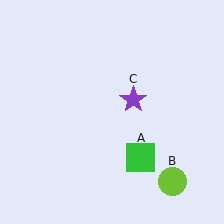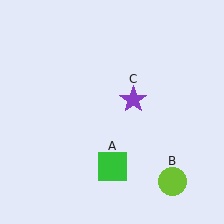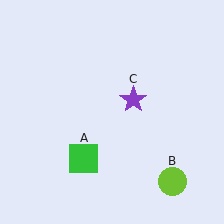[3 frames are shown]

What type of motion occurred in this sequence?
The green square (object A) rotated clockwise around the center of the scene.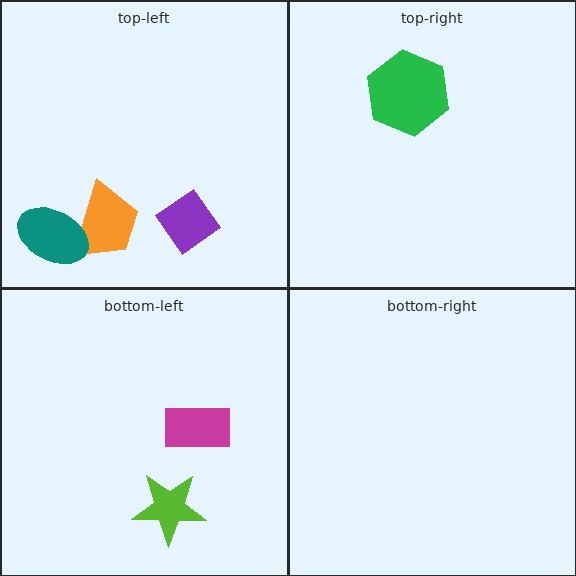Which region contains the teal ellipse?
The top-left region.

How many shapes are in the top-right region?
1.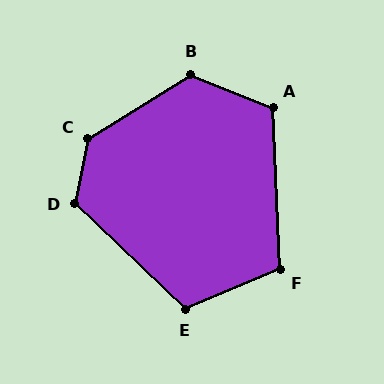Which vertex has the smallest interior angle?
F, at approximately 111 degrees.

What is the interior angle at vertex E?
Approximately 113 degrees (obtuse).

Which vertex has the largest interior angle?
C, at approximately 133 degrees.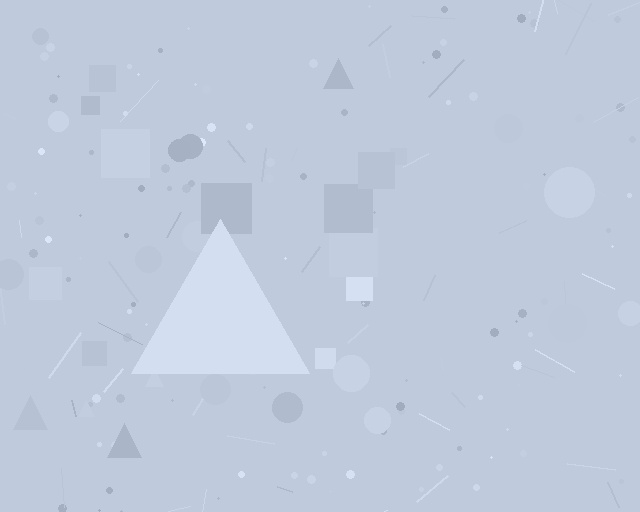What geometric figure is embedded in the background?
A triangle is embedded in the background.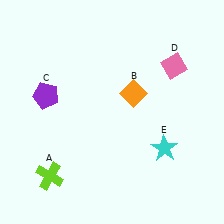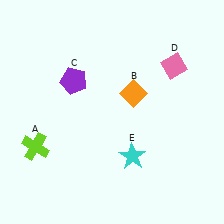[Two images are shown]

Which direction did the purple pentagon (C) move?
The purple pentagon (C) moved right.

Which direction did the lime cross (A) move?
The lime cross (A) moved up.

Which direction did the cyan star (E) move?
The cyan star (E) moved left.